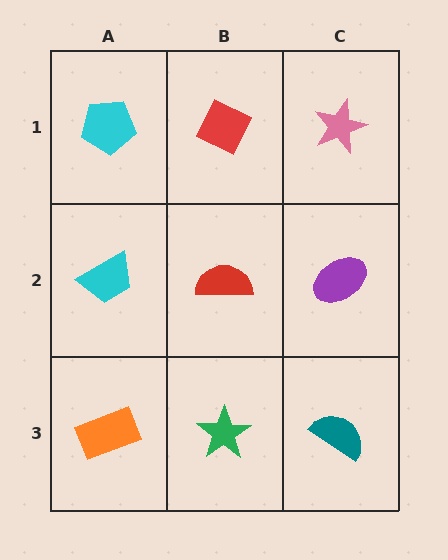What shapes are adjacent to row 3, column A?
A cyan trapezoid (row 2, column A), a green star (row 3, column B).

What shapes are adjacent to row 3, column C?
A purple ellipse (row 2, column C), a green star (row 3, column B).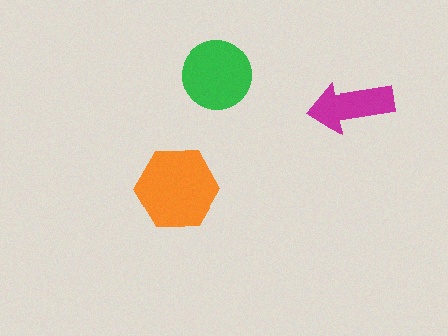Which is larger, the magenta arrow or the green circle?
The green circle.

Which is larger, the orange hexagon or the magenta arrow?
The orange hexagon.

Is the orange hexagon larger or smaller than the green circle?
Larger.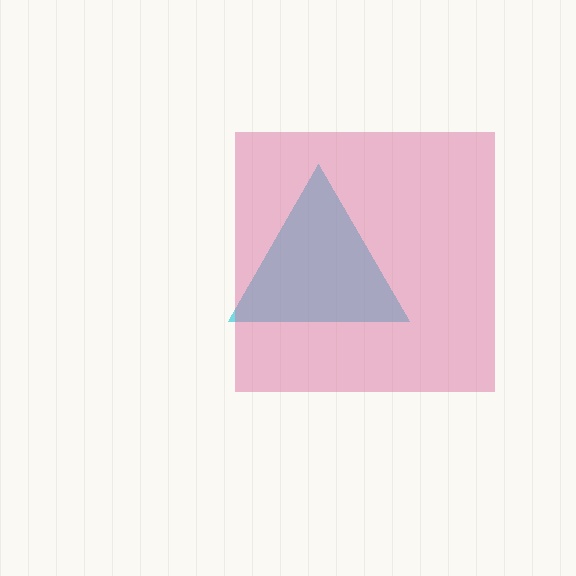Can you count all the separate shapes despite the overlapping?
Yes, there are 2 separate shapes.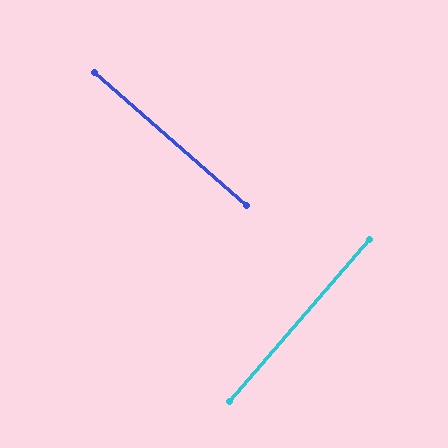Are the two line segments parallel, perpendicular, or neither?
Perpendicular — they meet at approximately 90°.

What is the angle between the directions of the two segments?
Approximately 90 degrees.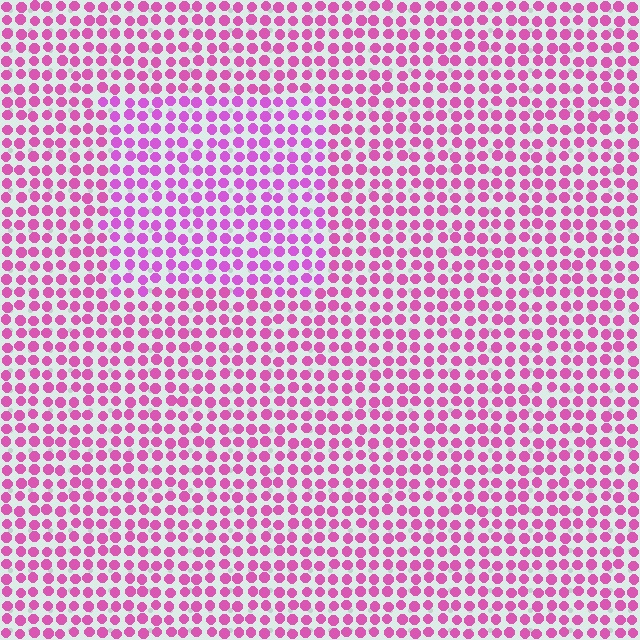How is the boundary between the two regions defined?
The boundary is defined purely by a slight shift in hue (about 20 degrees). Spacing, size, and orientation are identical on both sides.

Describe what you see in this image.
The image is filled with small pink elements in a uniform arrangement. A rectangle-shaped region is visible where the elements are tinted to a slightly different hue, forming a subtle color boundary.